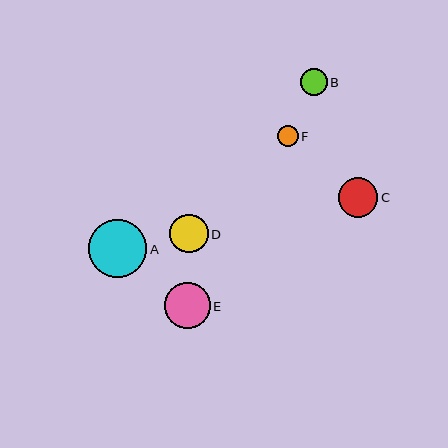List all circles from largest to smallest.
From largest to smallest: A, E, C, D, B, F.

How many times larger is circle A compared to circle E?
Circle A is approximately 1.3 times the size of circle E.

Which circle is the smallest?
Circle F is the smallest with a size of approximately 21 pixels.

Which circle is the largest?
Circle A is the largest with a size of approximately 58 pixels.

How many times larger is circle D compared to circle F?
Circle D is approximately 1.8 times the size of circle F.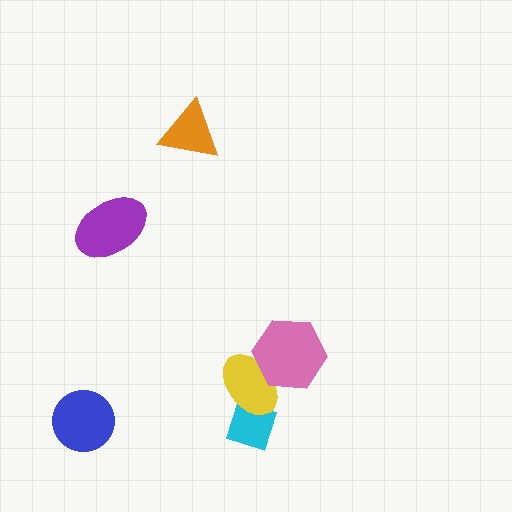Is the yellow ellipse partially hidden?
Yes, it is partially covered by another shape.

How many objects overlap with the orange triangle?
0 objects overlap with the orange triangle.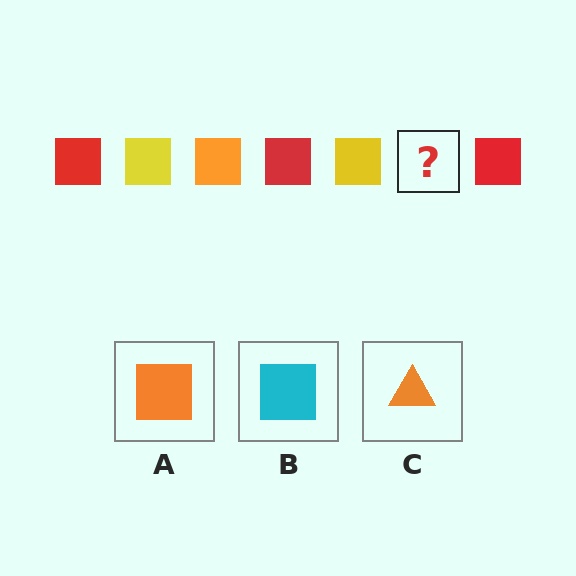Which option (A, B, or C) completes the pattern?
A.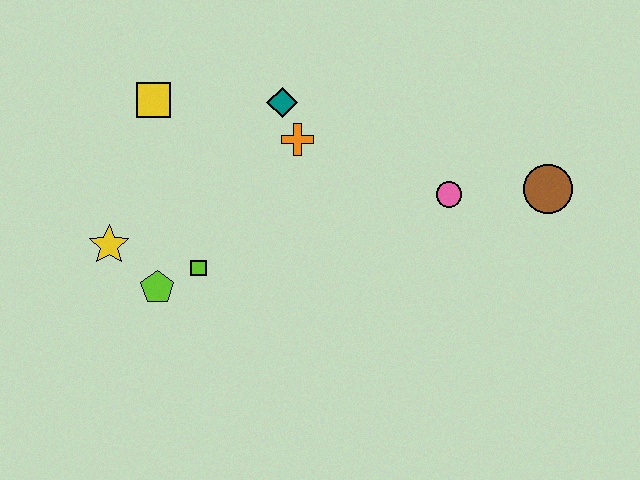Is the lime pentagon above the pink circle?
No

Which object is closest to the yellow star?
The lime pentagon is closest to the yellow star.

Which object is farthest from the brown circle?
The yellow star is farthest from the brown circle.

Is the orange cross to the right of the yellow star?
Yes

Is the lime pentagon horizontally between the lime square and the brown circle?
No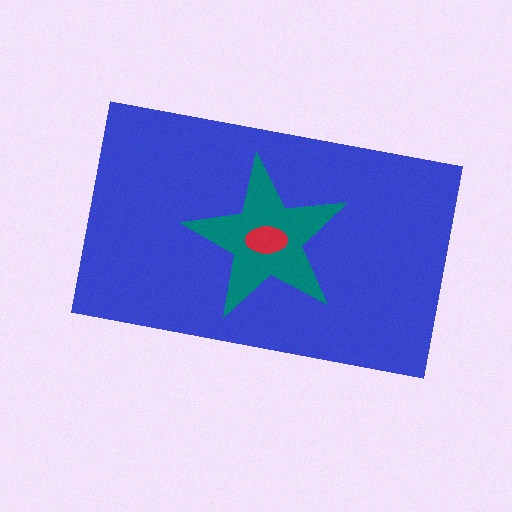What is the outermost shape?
The blue rectangle.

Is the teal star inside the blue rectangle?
Yes.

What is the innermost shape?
The red ellipse.